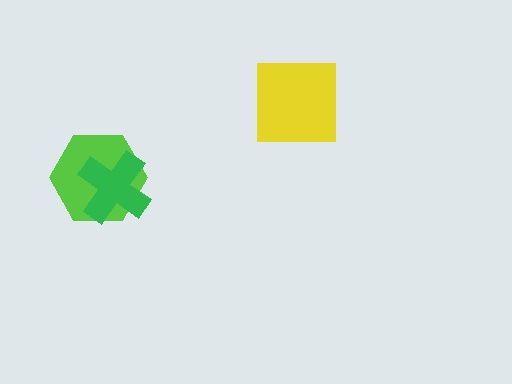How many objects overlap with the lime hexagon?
1 object overlaps with the lime hexagon.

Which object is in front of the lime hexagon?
The green cross is in front of the lime hexagon.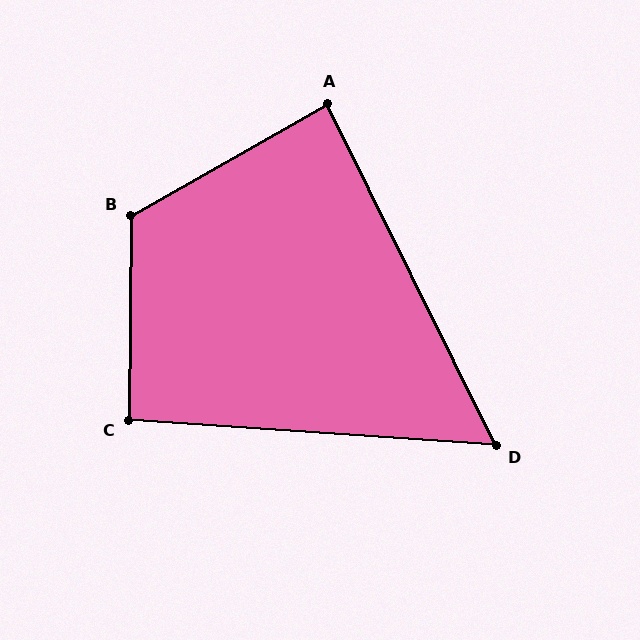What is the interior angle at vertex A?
Approximately 87 degrees (approximately right).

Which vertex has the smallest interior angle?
D, at approximately 60 degrees.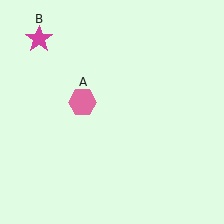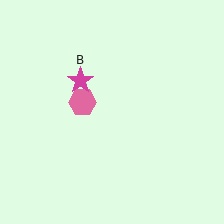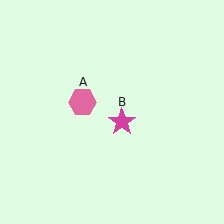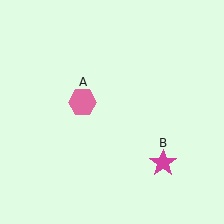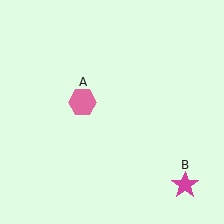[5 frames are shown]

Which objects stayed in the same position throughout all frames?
Pink hexagon (object A) remained stationary.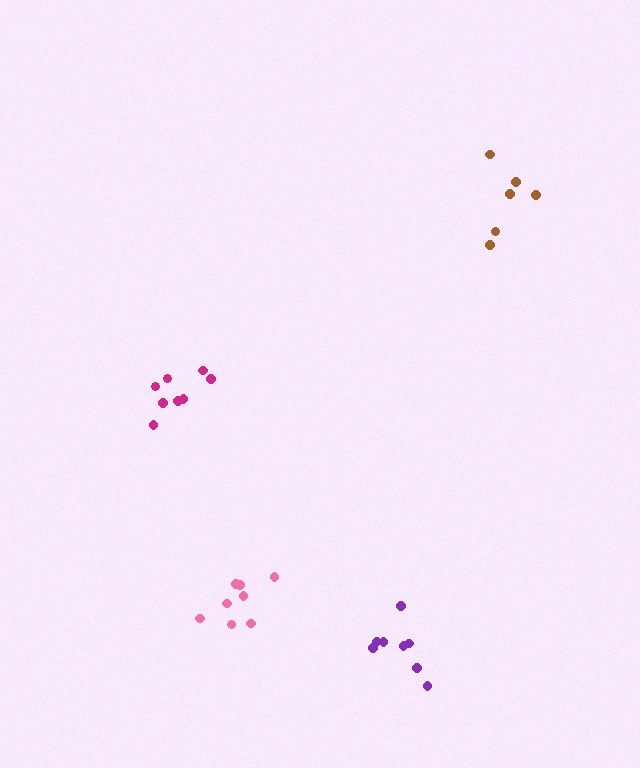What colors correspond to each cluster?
The clusters are colored: magenta, brown, purple, pink.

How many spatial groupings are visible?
There are 4 spatial groupings.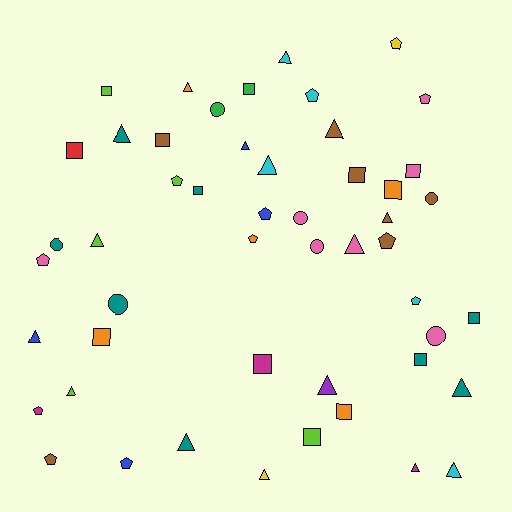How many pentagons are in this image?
There are 12 pentagons.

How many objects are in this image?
There are 50 objects.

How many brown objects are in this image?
There are 7 brown objects.